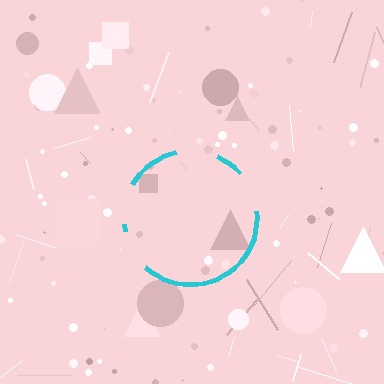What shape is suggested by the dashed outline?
The dashed outline suggests a circle.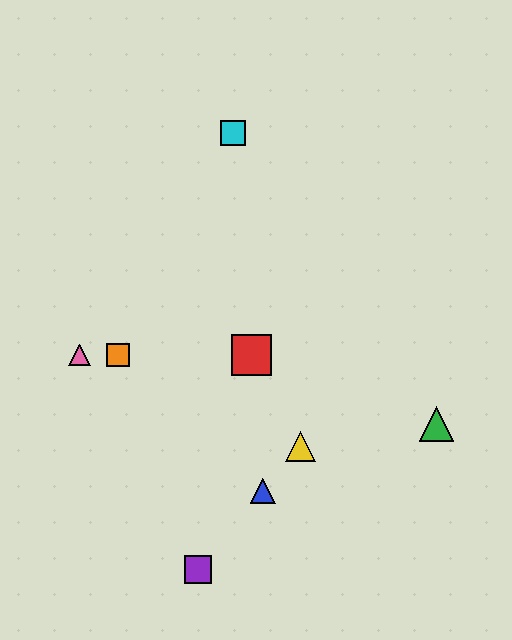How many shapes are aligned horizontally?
3 shapes (the red square, the orange square, the pink triangle) are aligned horizontally.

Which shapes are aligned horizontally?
The red square, the orange square, the pink triangle are aligned horizontally.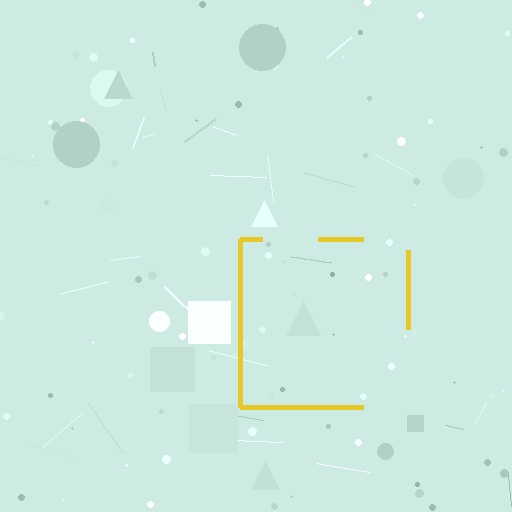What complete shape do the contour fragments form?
The contour fragments form a square.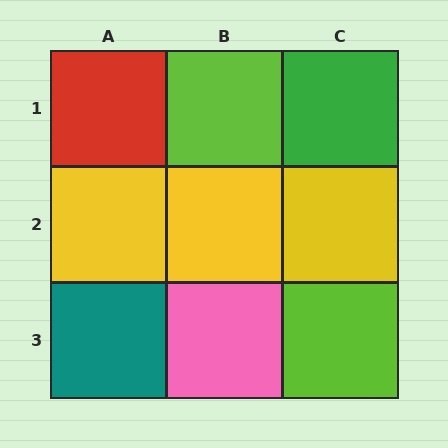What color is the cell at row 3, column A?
Teal.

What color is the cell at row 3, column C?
Lime.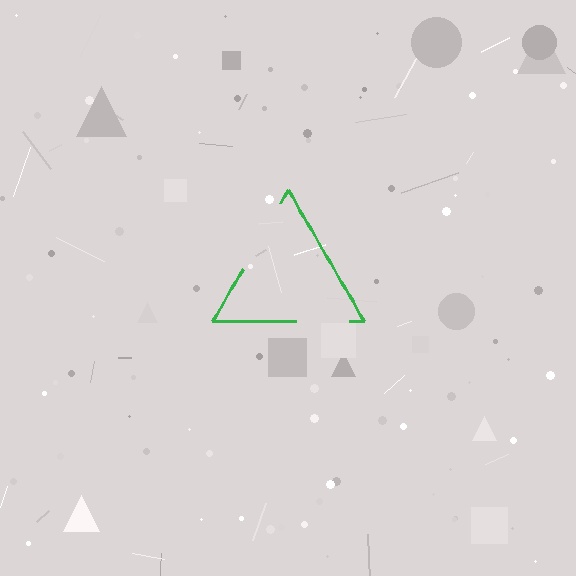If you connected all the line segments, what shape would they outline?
They would outline a triangle.